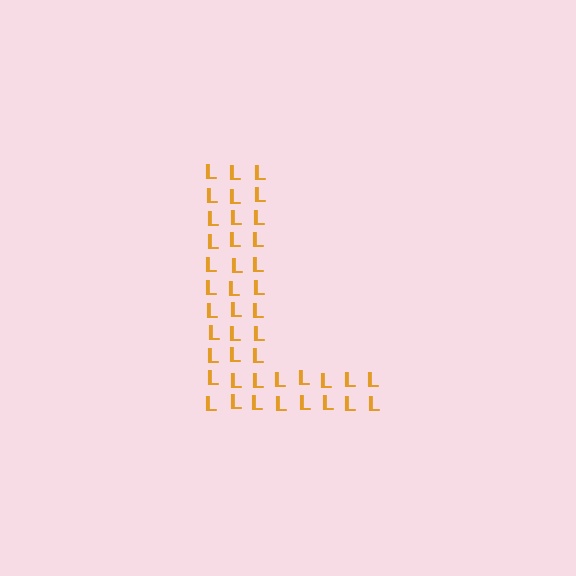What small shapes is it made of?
It is made of small letter L's.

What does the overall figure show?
The overall figure shows the letter L.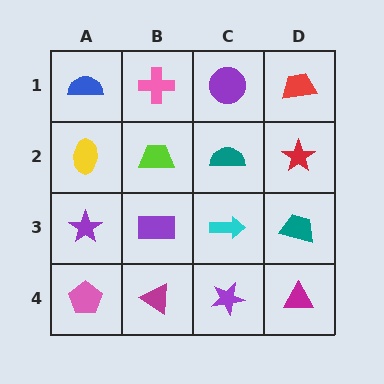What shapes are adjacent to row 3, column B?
A lime trapezoid (row 2, column B), a magenta triangle (row 4, column B), a purple star (row 3, column A), a cyan arrow (row 3, column C).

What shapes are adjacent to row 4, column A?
A purple star (row 3, column A), a magenta triangle (row 4, column B).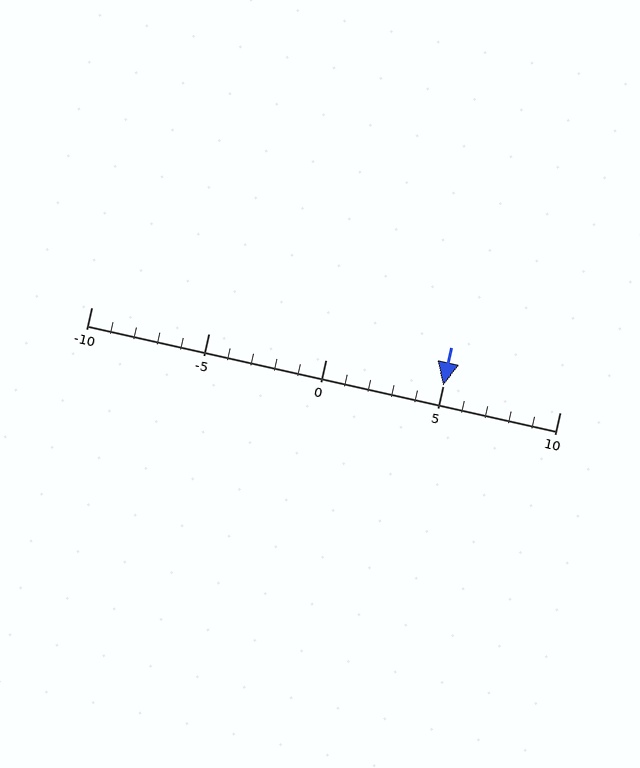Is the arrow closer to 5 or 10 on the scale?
The arrow is closer to 5.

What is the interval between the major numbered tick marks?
The major tick marks are spaced 5 units apart.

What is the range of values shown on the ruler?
The ruler shows values from -10 to 10.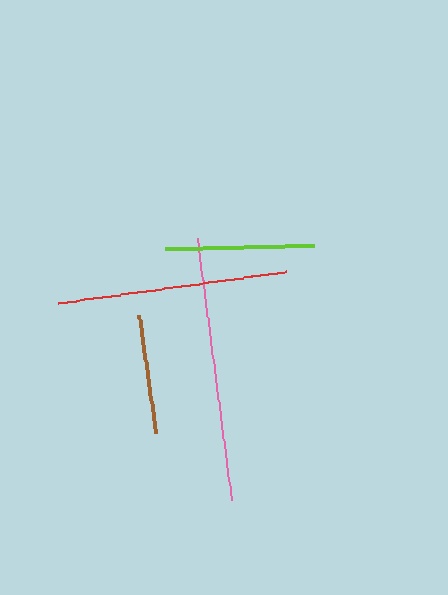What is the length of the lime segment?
The lime segment is approximately 149 pixels long.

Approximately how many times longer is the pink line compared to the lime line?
The pink line is approximately 1.8 times the length of the lime line.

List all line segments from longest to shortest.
From longest to shortest: pink, red, lime, brown.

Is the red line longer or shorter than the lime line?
The red line is longer than the lime line.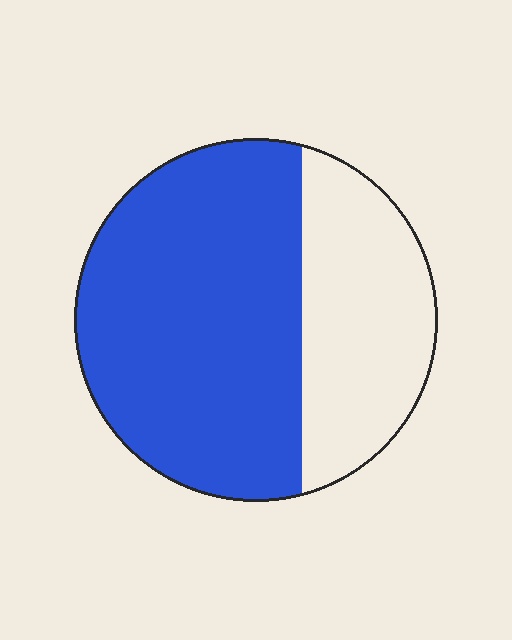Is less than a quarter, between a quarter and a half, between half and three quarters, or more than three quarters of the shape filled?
Between half and three quarters.